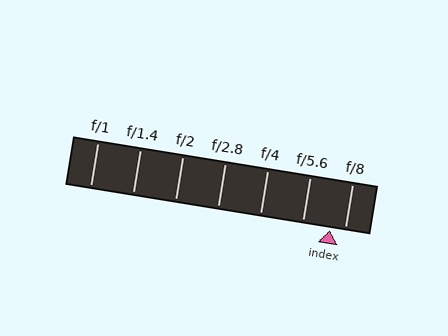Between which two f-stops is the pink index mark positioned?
The index mark is between f/5.6 and f/8.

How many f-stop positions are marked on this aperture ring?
There are 7 f-stop positions marked.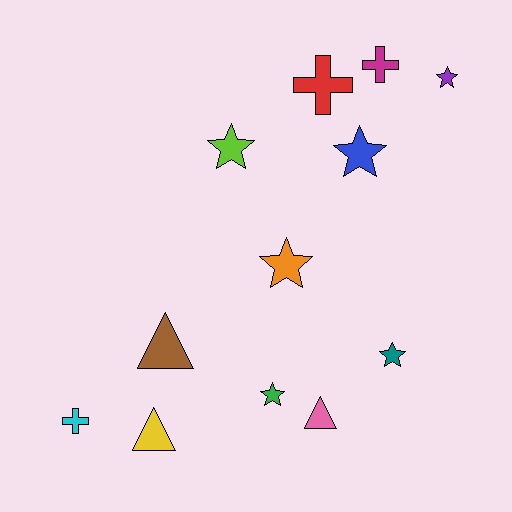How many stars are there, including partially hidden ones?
There are 6 stars.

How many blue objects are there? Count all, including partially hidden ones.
There is 1 blue object.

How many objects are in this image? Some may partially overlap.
There are 12 objects.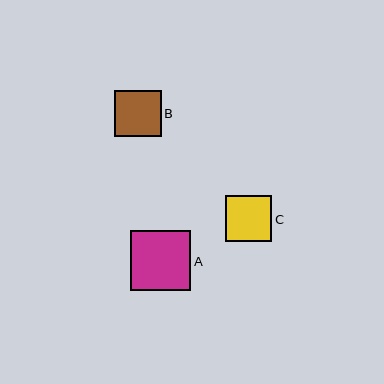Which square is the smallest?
Square B is the smallest with a size of approximately 46 pixels.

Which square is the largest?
Square A is the largest with a size of approximately 60 pixels.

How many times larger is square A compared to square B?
Square A is approximately 1.3 times the size of square B.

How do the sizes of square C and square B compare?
Square C and square B are approximately the same size.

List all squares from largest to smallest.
From largest to smallest: A, C, B.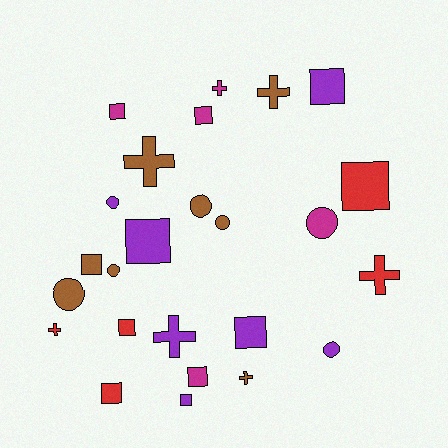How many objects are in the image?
There are 25 objects.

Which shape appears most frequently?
Square, with 11 objects.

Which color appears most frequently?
Brown, with 8 objects.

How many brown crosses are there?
There are 3 brown crosses.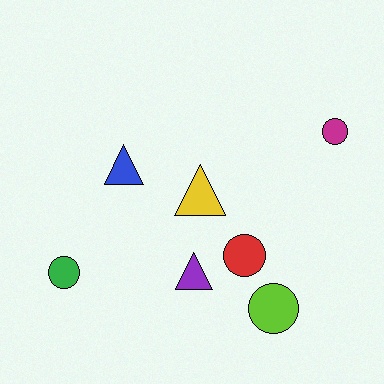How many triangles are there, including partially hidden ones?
There are 3 triangles.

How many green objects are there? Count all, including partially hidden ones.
There is 1 green object.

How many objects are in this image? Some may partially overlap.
There are 7 objects.